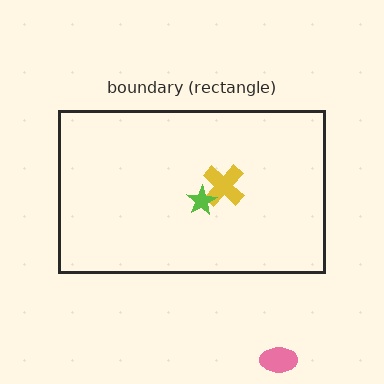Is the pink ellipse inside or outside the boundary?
Outside.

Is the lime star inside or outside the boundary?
Inside.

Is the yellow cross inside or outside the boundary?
Inside.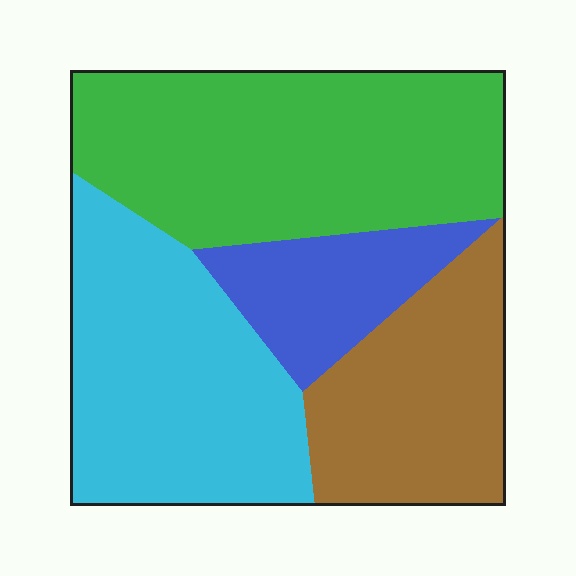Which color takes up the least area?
Blue, at roughly 15%.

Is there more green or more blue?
Green.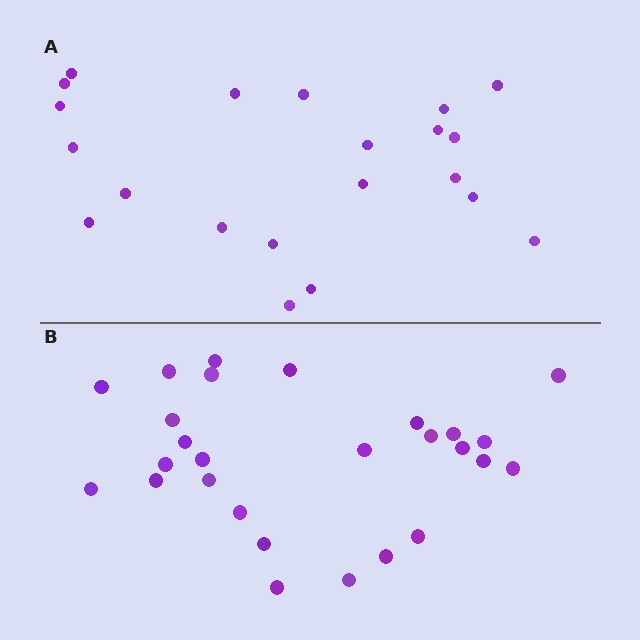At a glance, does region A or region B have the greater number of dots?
Region B (the bottom region) has more dots.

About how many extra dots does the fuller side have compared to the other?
Region B has about 6 more dots than region A.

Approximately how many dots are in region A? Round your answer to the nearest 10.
About 20 dots. (The exact count is 21, which rounds to 20.)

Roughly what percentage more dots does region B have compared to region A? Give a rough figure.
About 30% more.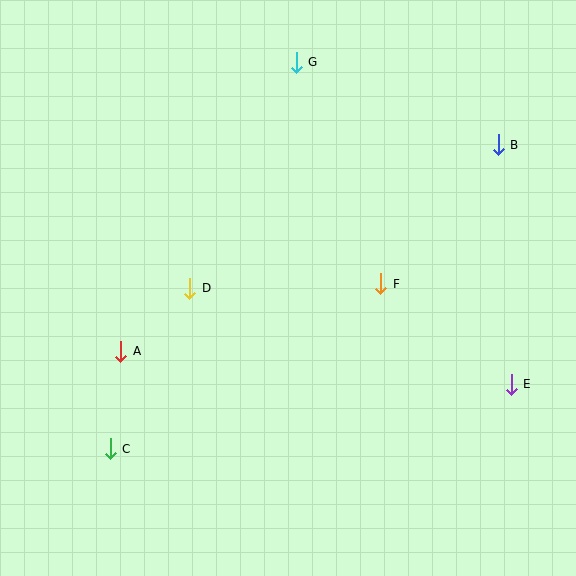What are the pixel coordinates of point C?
Point C is at (110, 449).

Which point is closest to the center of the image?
Point F at (381, 284) is closest to the center.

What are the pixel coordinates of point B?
Point B is at (498, 145).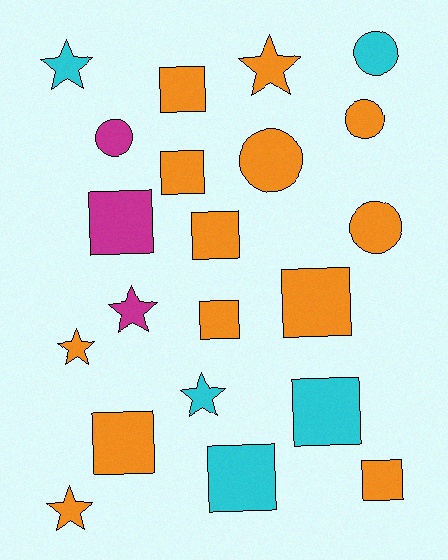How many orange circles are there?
There are 3 orange circles.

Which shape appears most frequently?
Square, with 10 objects.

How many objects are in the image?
There are 21 objects.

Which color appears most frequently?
Orange, with 13 objects.